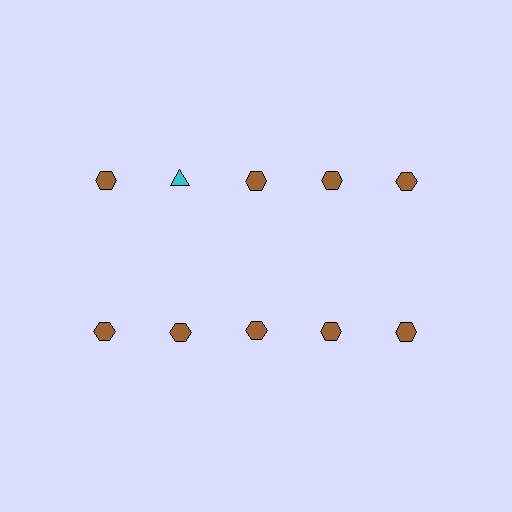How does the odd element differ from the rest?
It differs in both color (cyan instead of brown) and shape (triangle instead of hexagon).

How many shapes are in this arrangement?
There are 10 shapes arranged in a grid pattern.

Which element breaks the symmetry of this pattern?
The cyan triangle in the top row, second from left column breaks the symmetry. All other shapes are brown hexagons.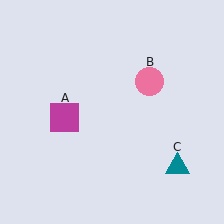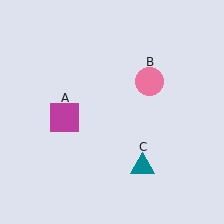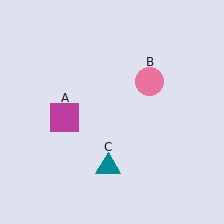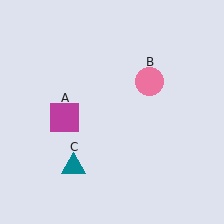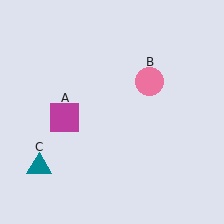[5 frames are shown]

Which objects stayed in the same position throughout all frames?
Magenta square (object A) and pink circle (object B) remained stationary.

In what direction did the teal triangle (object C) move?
The teal triangle (object C) moved left.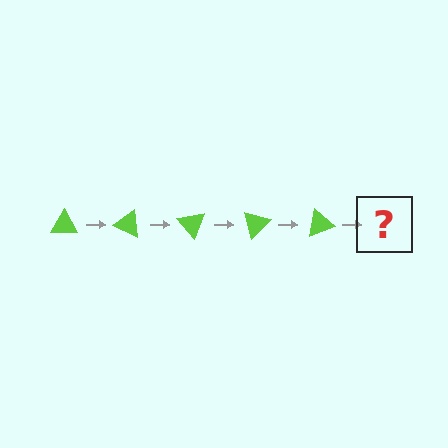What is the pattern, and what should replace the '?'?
The pattern is that the triangle rotates 25 degrees each step. The '?' should be a lime triangle rotated 125 degrees.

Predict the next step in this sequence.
The next step is a lime triangle rotated 125 degrees.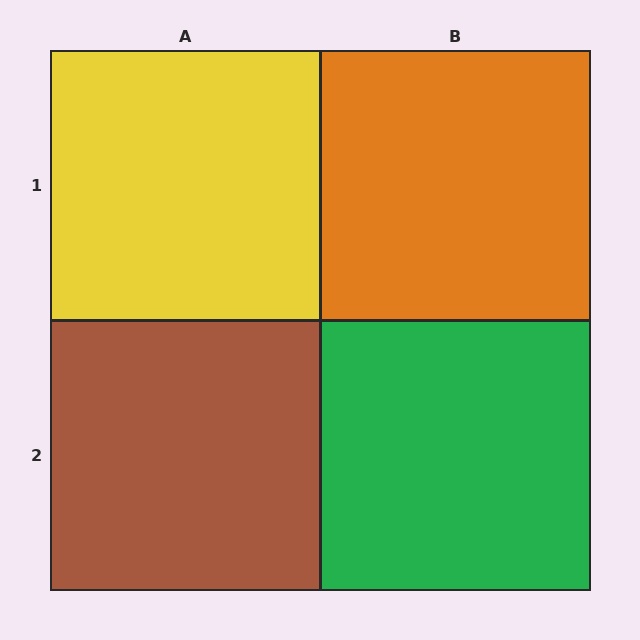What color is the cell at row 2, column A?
Brown.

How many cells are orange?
1 cell is orange.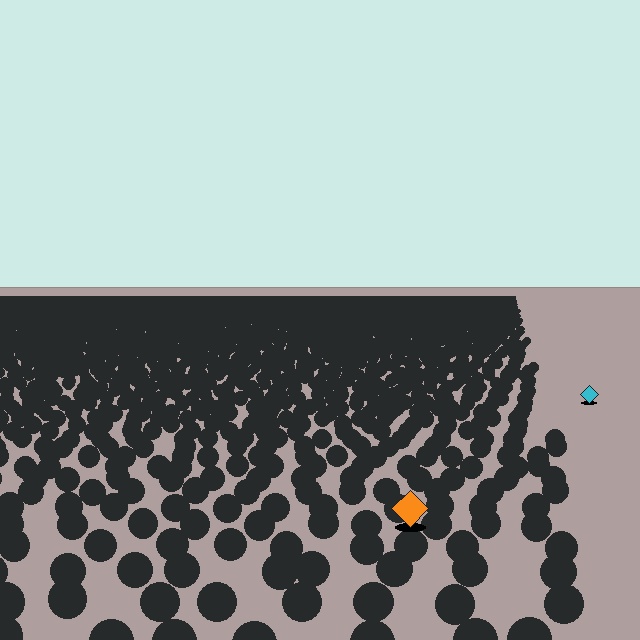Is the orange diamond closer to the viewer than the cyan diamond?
Yes. The orange diamond is closer — you can tell from the texture gradient: the ground texture is coarser near it.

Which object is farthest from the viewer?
The cyan diamond is farthest from the viewer. It appears smaller and the ground texture around it is denser.